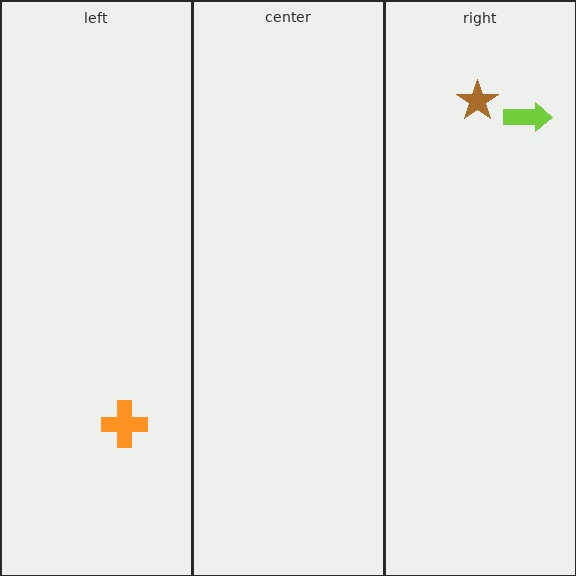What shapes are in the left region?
The orange cross.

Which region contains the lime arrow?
The right region.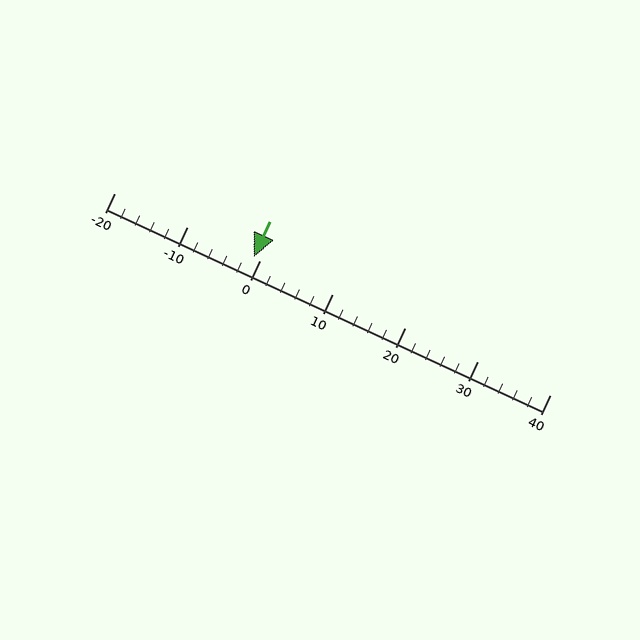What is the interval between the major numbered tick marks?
The major tick marks are spaced 10 units apart.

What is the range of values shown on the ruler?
The ruler shows values from -20 to 40.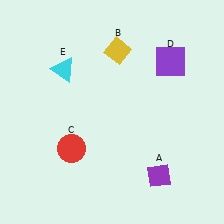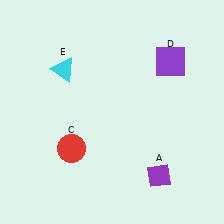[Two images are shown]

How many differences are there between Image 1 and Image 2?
There is 1 difference between the two images.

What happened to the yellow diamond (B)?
The yellow diamond (B) was removed in Image 2. It was in the top-right area of Image 1.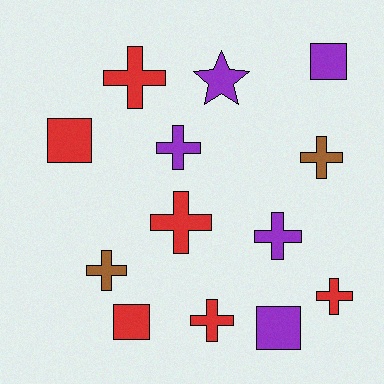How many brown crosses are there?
There are 2 brown crosses.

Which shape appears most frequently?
Cross, with 8 objects.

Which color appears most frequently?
Red, with 6 objects.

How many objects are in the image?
There are 13 objects.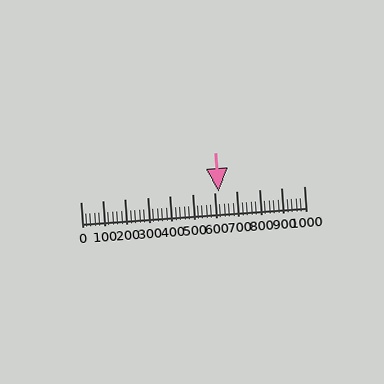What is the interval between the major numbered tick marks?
The major tick marks are spaced 100 units apart.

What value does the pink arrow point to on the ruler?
The pink arrow points to approximately 620.